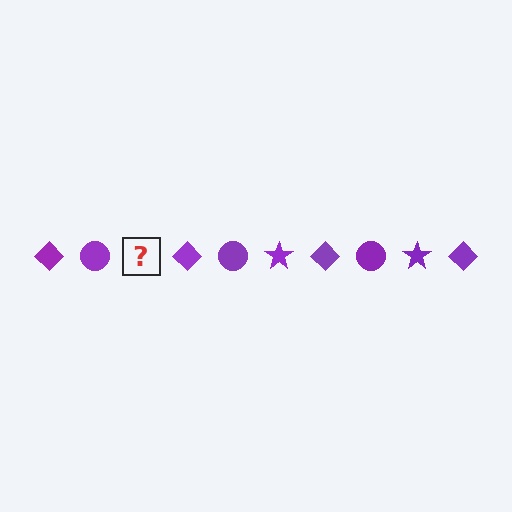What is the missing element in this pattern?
The missing element is a purple star.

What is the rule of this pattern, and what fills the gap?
The rule is that the pattern cycles through diamond, circle, star shapes in purple. The gap should be filled with a purple star.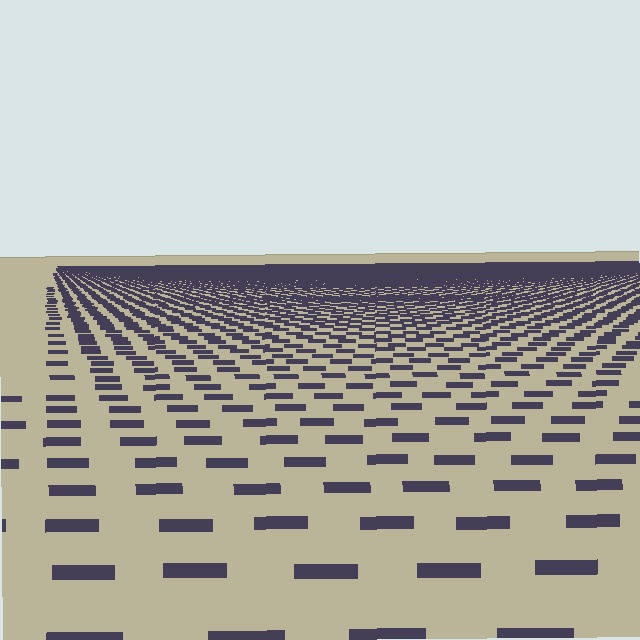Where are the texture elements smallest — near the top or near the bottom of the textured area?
Near the top.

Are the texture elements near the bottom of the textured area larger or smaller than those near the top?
Larger. Near the bottom, elements are closer to the viewer and appear at a bigger on-screen size.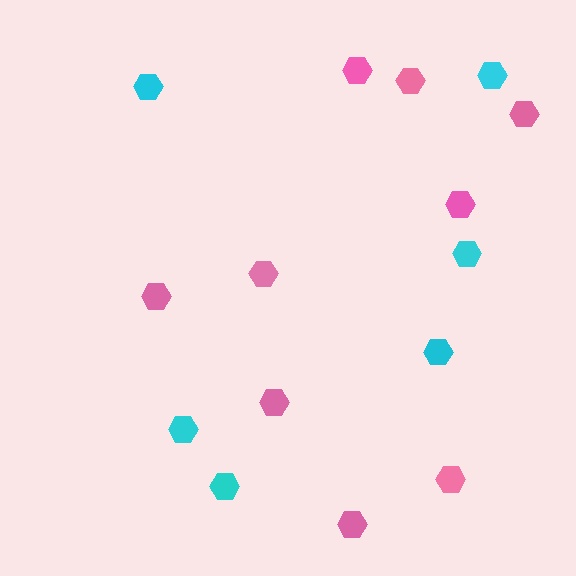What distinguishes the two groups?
There are 2 groups: one group of cyan hexagons (6) and one group of pink hexagons (9).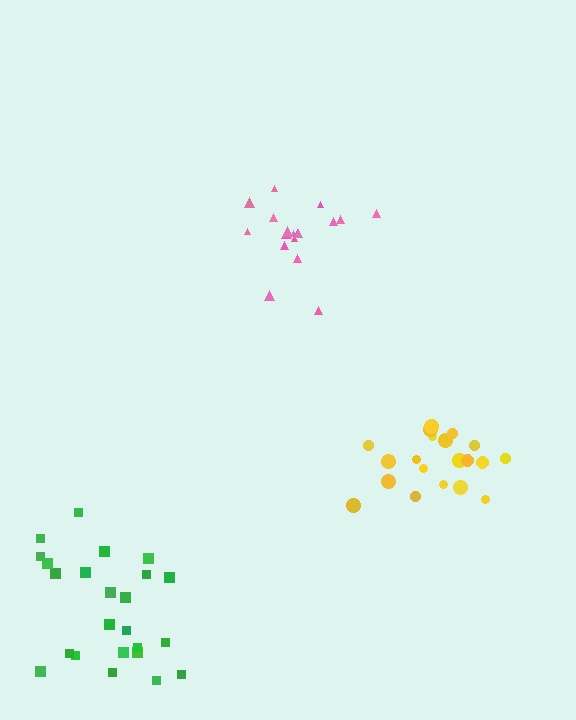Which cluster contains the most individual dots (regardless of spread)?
Green (24).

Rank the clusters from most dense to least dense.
yellow, pink, green.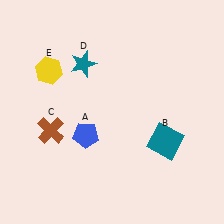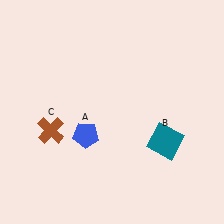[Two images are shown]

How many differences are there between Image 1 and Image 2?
There are 2 differences between the two images.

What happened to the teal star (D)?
The teal star (D) was removed in Image 2. It was in the top-left area of Image 1.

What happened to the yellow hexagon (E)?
The yellow hexagon (E) was removed in Image 2. It was in the top-left area of Image 1.